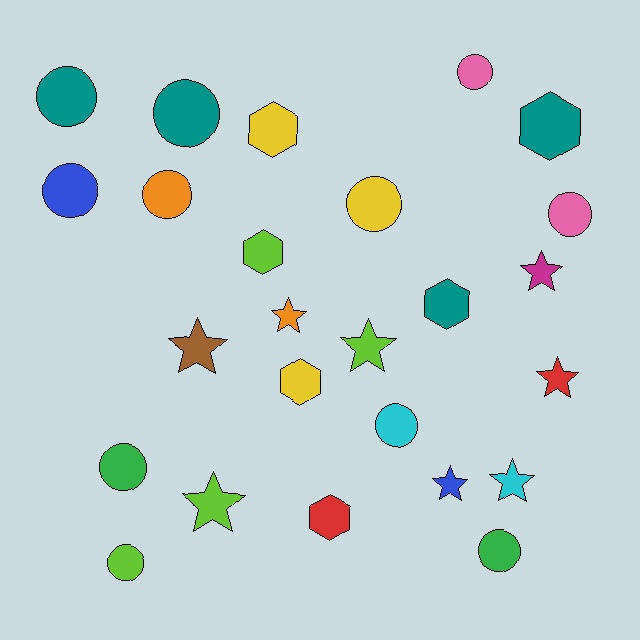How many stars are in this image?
There are 8 stars.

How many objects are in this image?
There are 25 objects.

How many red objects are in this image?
There are 2 red objects.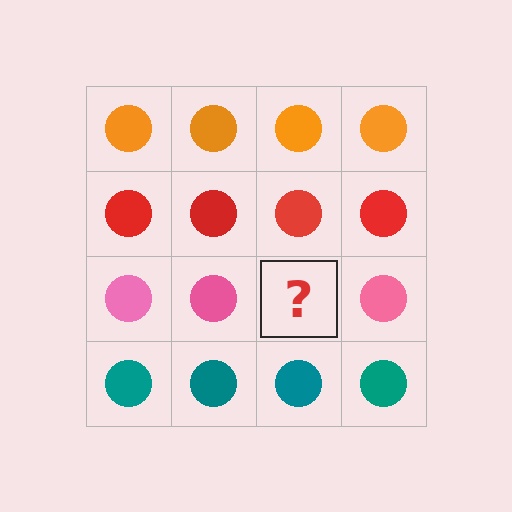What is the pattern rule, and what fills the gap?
The rule is that each row has a consistent color. The gap should be filled with a pink circle.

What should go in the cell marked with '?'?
The missing cell should contain a pink circle.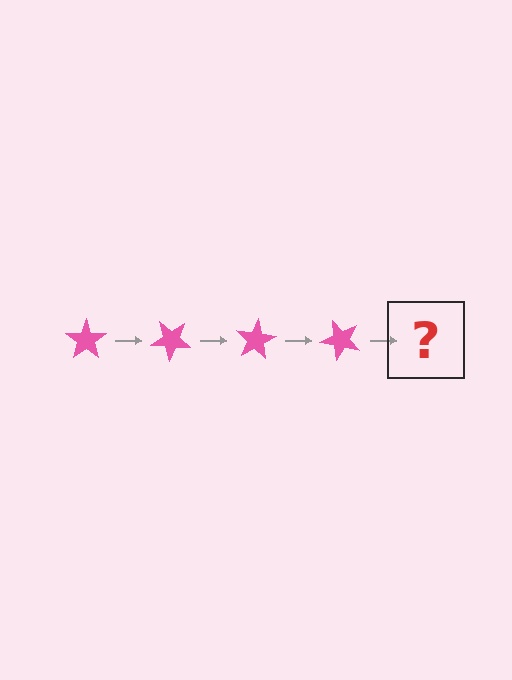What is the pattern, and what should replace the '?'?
The pattern is that the star rotates 40 degrees each step. The '?' should be a pink star rotated 160 degrees.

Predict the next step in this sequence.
The next step is a pink star rotated 160 degrees.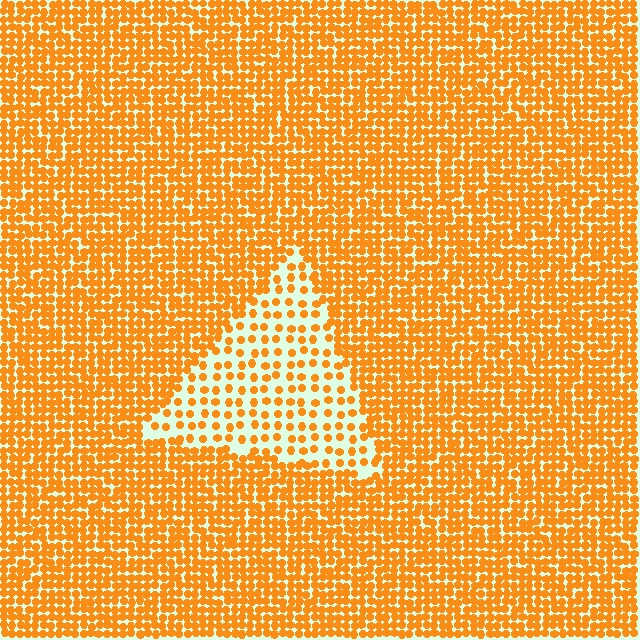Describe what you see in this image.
The image contains small orange elements arranged at two different densities. A triangle-shaped region is visible where the elements are less densely packed than the surrounding area.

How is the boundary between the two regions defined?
The boundary is defined by a change in element density (approximately 2.4x ratio). All elements are the same color, size, and shape.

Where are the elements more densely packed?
The elements are more densely packed outside the triangle boundary.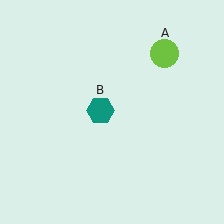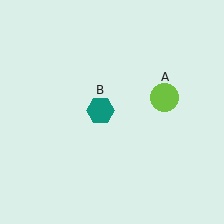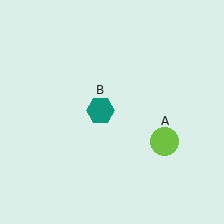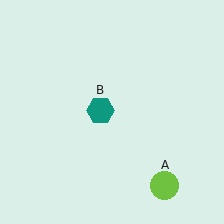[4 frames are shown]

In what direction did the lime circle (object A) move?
The lime circle (object A) moved down.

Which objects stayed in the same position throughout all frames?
Teal hexagon (object B) remained stationary.